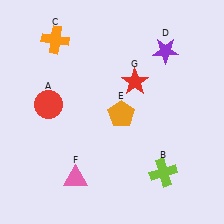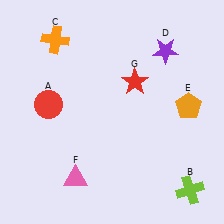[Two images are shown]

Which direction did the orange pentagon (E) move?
The orange pentagon (E) moved right.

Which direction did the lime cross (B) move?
The lime cross (B) moved right.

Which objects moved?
The objects that moved are: the lime cross (B), the orange pentagon (E).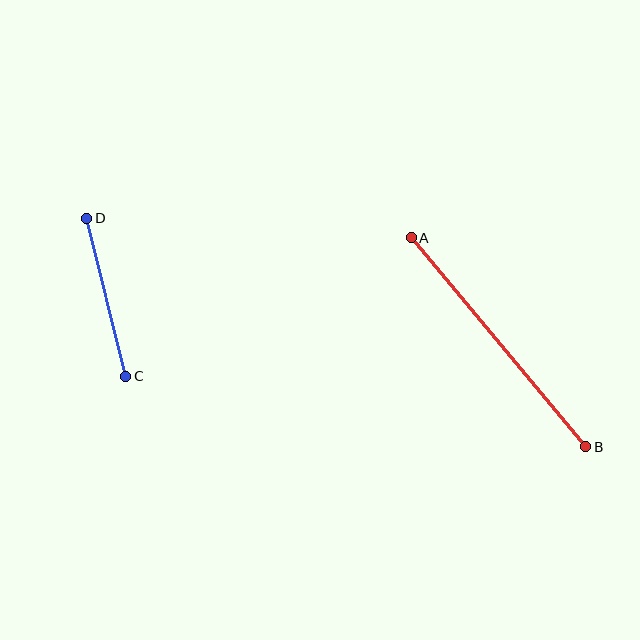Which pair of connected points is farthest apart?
Points A and B are farthest apart.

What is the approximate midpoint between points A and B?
The midpoint is at approximately (498, 342) pixels.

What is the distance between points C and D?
The distance is approximately 163 pixels.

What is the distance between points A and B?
The distance is approximately 272 pixels.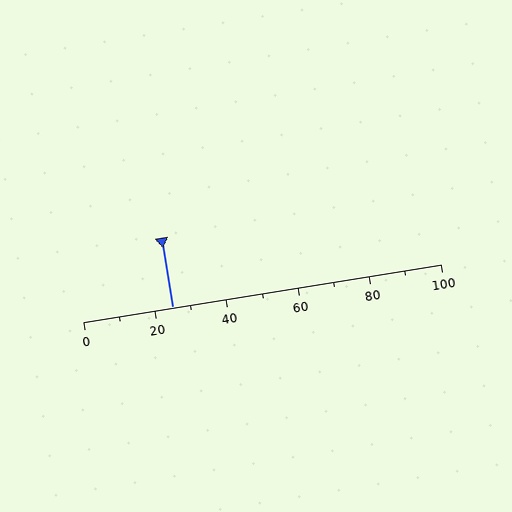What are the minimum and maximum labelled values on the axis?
The axis runs from 0 to 100.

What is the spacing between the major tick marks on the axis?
The major ticks are spaced 20 apart.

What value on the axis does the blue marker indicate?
The marker indicates approximately 25.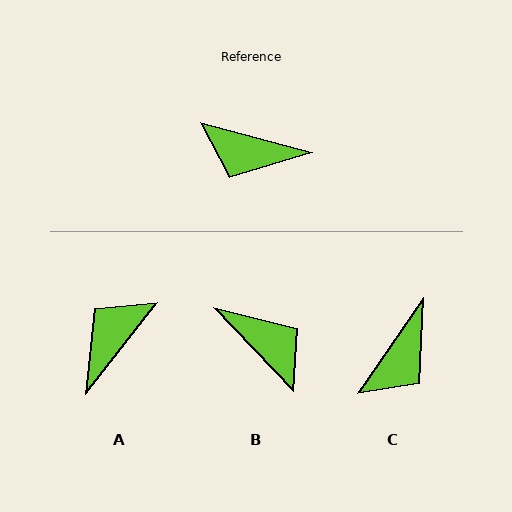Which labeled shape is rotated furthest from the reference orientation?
B, about 149 degrees away.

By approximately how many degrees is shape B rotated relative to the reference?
Approximately 149 degrees counter-clockwise.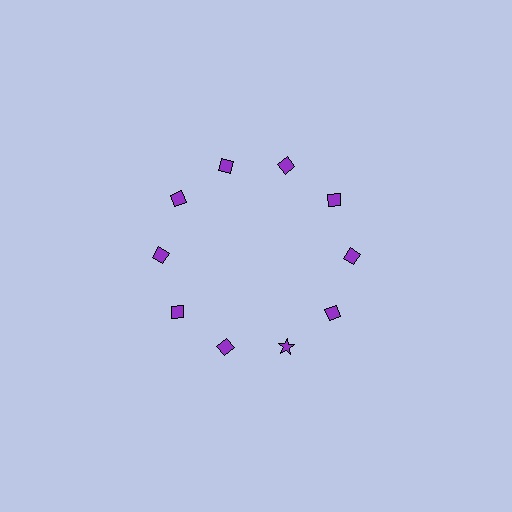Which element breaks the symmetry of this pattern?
The purple star at roughly the 5 o'clock position breaks the symmetry. All other shapes are purple diamonds.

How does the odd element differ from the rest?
It has a different shape: star instead of diamond.